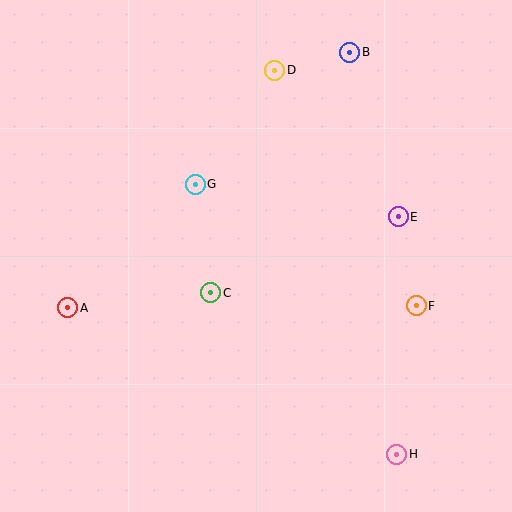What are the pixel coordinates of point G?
Point G is at (195, 184).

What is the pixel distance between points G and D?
The distance between G and D is 139 pixels.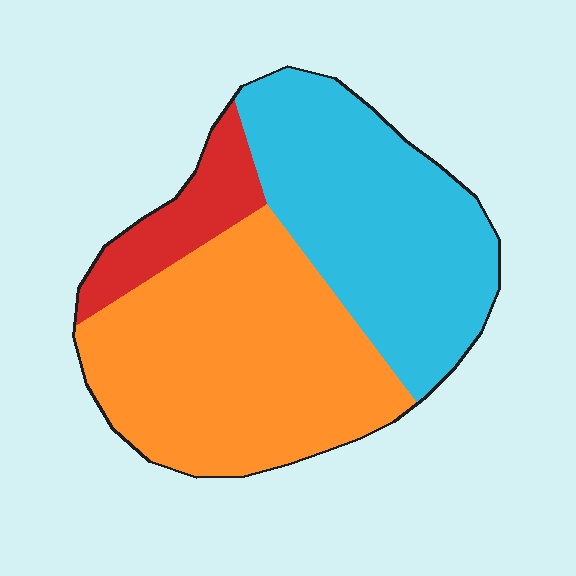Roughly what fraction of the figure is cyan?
Cyan takes up between a quarter and a half of the figure.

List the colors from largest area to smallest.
From largest to smallest: orange, cyan, red.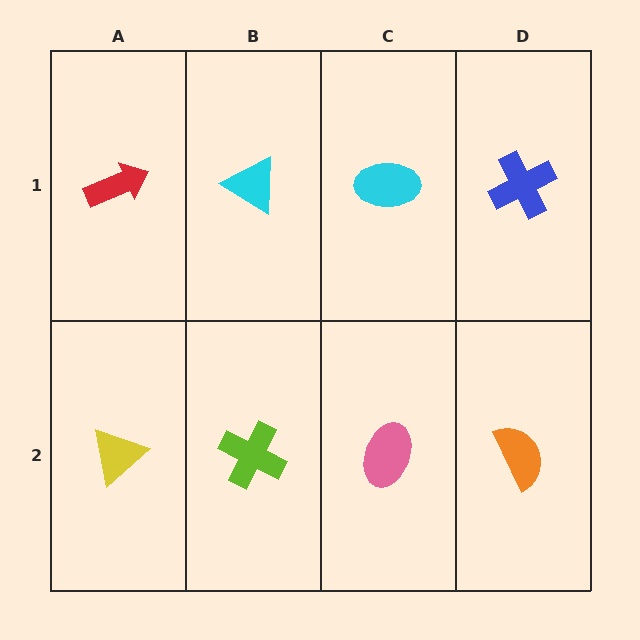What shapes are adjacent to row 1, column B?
A lime cross (row 2, column B), a red arrow (row 1, column A), a cyan ellipse (row 1, column C).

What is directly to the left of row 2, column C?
A lime cross.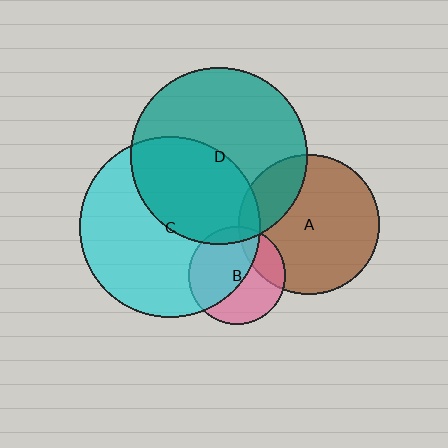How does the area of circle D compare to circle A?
Approximately 1.6 times.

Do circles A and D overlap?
Yes.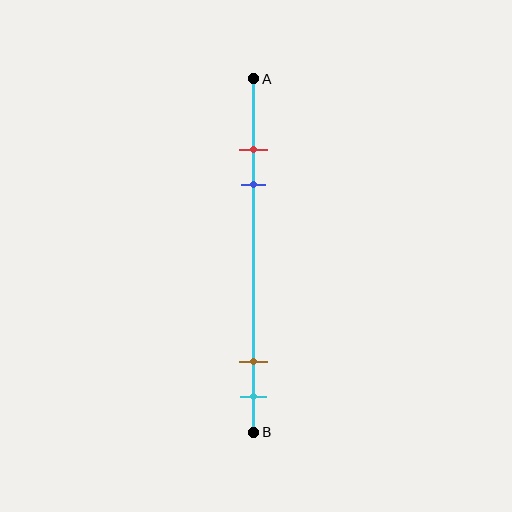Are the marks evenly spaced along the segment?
No, the marks are not evenly spaced.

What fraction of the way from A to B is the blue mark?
The blue mark is approximately 30% (0.3) of the way from A to B.